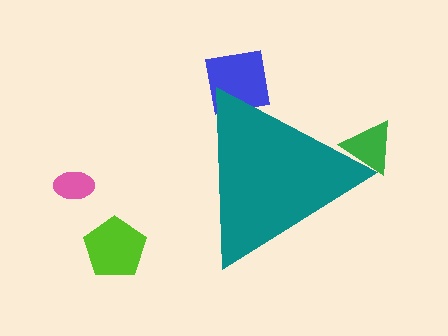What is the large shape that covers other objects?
A teal triangle.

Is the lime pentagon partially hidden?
No, the lime pentagon is fully visible.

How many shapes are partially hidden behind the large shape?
2 shapes are partially hidden.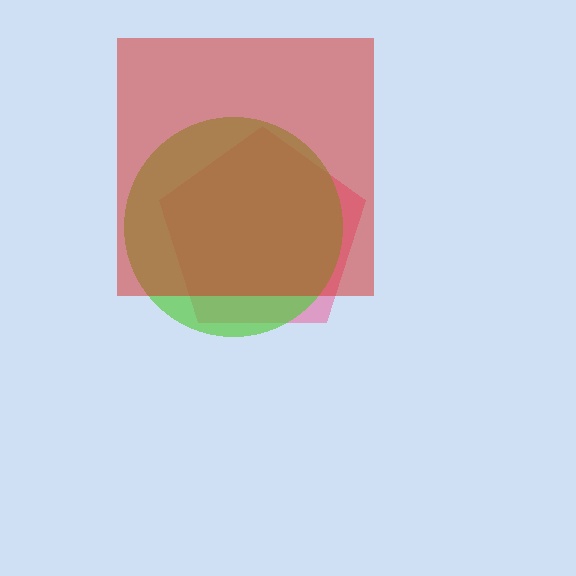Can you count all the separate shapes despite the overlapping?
Yes, there are 3 separate shapes.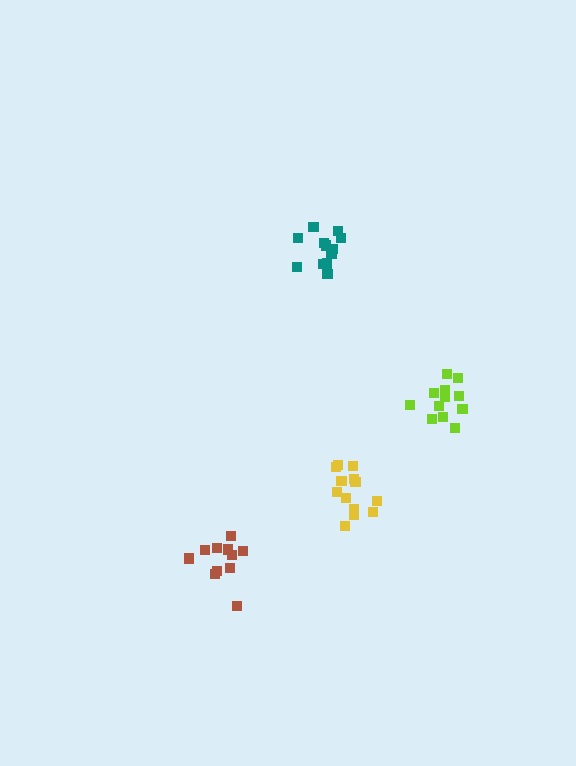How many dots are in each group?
Group 1: 12 dots, Group 2: 11 dots, Group 3: 12 dots, Group 4: 13 dots (48 total).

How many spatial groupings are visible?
There are 4 spatial groupings.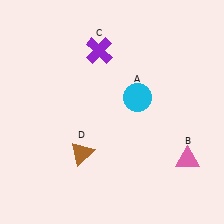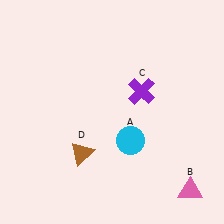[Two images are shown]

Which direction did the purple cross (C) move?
The purple cross (C) moved right.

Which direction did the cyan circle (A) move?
The cyan circle (A) moved down.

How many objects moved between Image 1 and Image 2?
3 objects moved between the two images.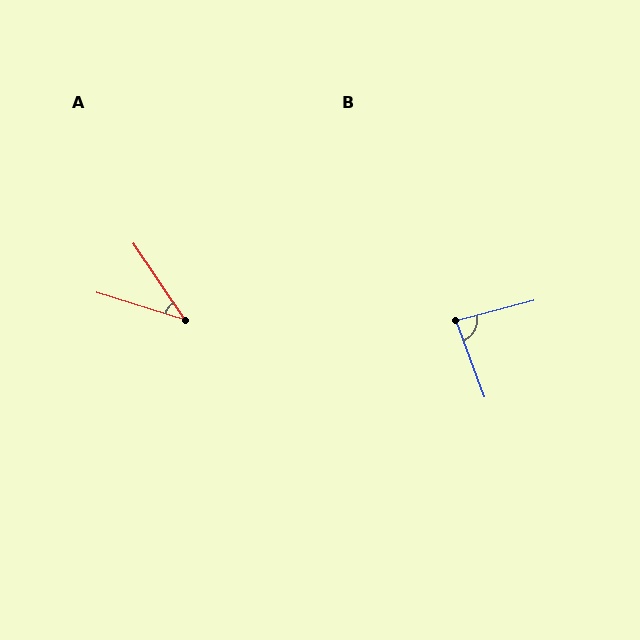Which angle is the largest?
B, at approximately 84 degrees.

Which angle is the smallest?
A, at approximately 38 degrees.